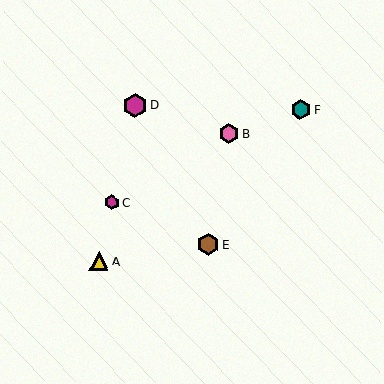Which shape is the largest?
The magenta hexagon (labeled D) is the largest.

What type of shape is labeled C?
Shape C is a magenta hexagon.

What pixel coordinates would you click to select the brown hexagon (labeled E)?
Click at (208, 245) to select the brown hexagon E.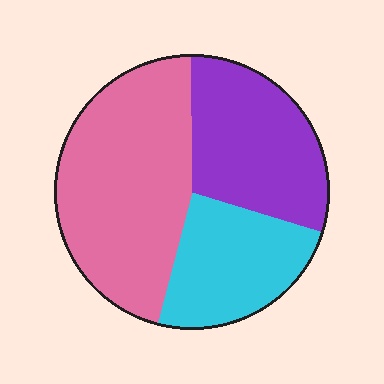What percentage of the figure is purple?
Purple takes up between a quarter and a half of the figure.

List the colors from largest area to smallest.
From largest to smallest: pink, purple, cyan.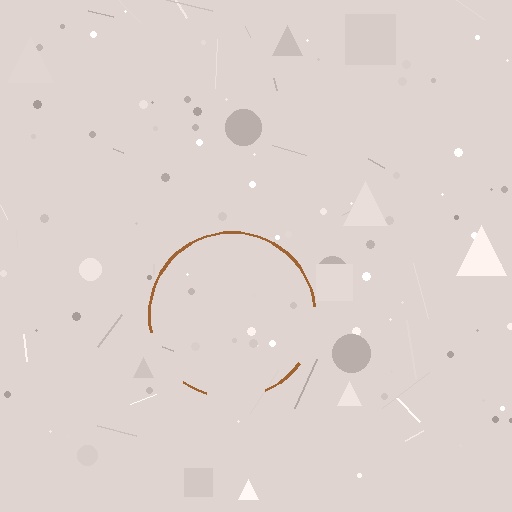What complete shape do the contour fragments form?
The contour fragments form a circle.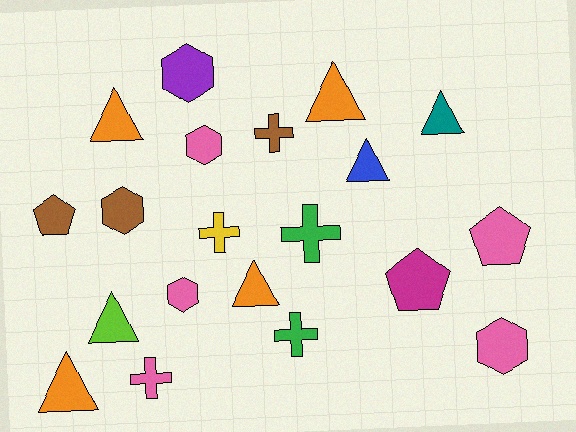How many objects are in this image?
There are 20 objects.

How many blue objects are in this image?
There is 1 blue object.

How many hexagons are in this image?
There are 5 hexagons.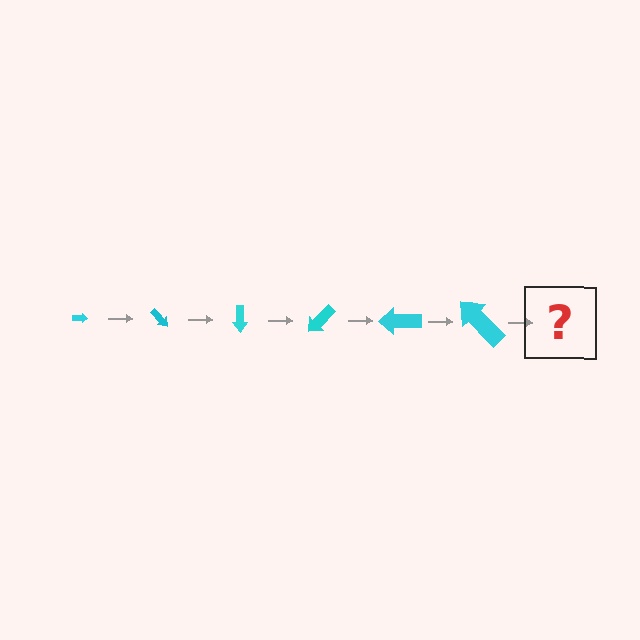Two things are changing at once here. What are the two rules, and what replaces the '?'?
The two rules are that the arrow grows larger each step and it rotates 45 degrees each step. The '?' should be an arrow, larger than the previous one and rotated 270 degrees from the start.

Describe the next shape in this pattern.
It should be an arrow, larger than the previous one and rotated 270 degrees from the start.